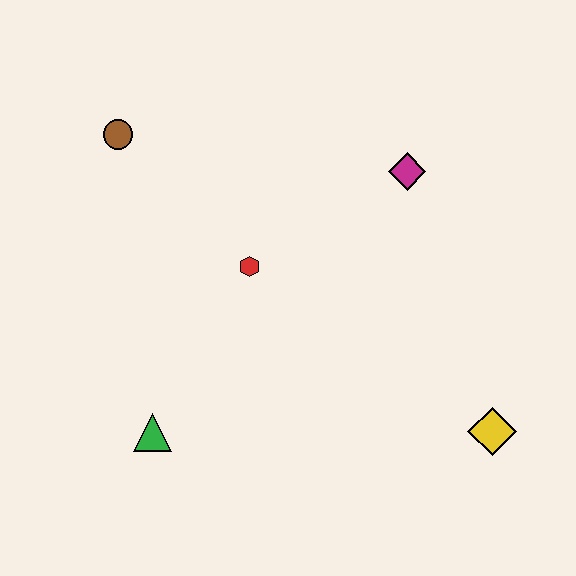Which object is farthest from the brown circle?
The yellow diamond is farthest from the brown circle.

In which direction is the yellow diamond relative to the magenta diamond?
The yellow diamond is below the magenta diamond.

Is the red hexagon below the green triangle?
No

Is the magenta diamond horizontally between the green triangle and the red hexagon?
No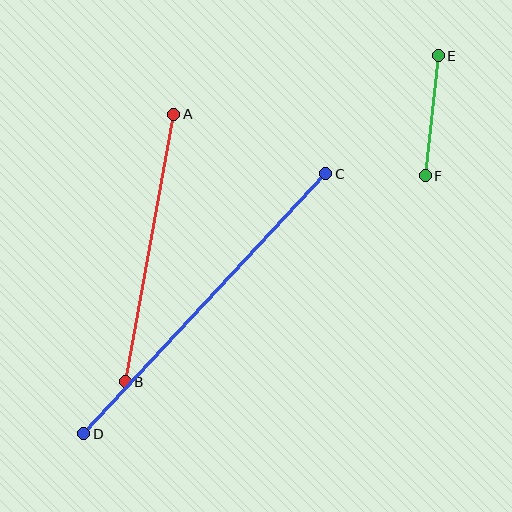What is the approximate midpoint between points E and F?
The midpoint is at approximately (432, 116) pixels.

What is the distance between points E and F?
The distance is approximately 121 pixels.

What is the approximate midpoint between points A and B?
The midpoint is at approximately (149, 248) pixels.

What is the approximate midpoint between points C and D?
The midpoint is at approximately (205, 304) pixels.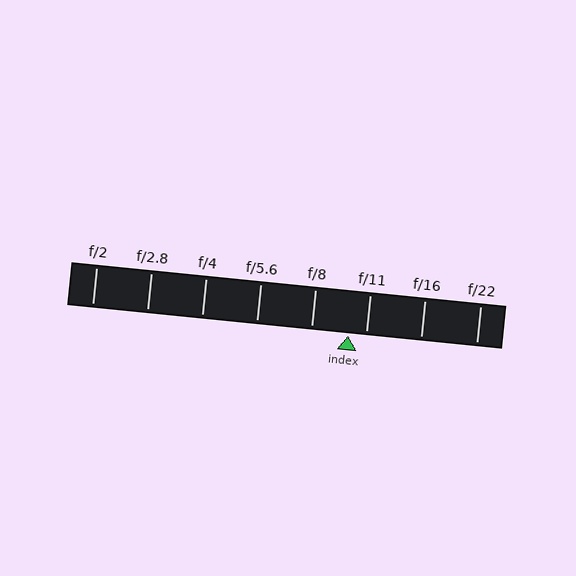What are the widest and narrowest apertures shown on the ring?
The widest aperture shown is f/2 and the narrowest is f/22.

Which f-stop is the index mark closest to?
The index mark is closest to f/11.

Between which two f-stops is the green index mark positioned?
The index mark is between f/8 and f/11.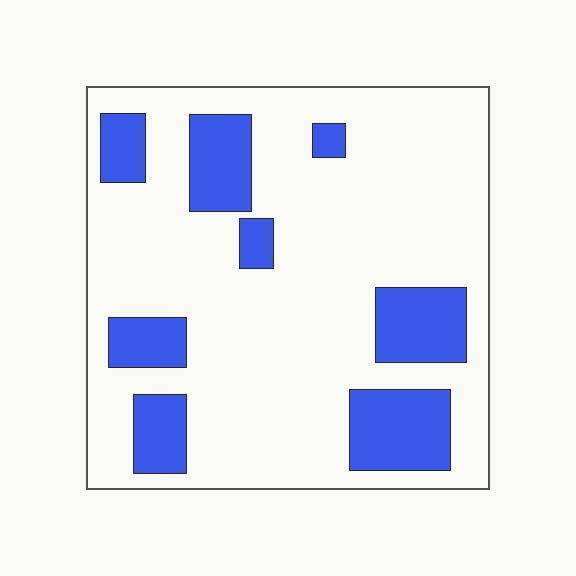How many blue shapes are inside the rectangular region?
8.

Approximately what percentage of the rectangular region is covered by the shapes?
Approximately 20%.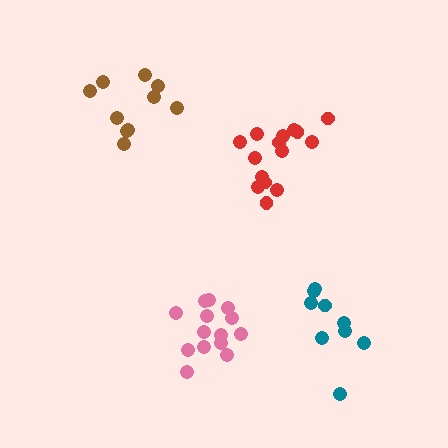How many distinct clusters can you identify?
There are 4 distinct clusters.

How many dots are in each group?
Group 1: 11 dots, Group 2: 14 dots, Group 3: 9 dots, Group 4: 15 dots (49 total).